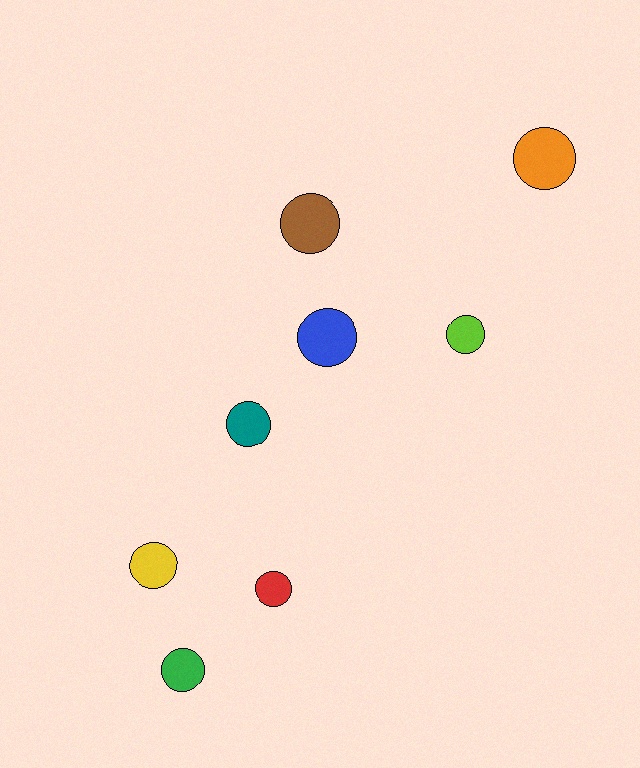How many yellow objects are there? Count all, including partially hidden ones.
There is 1 yellow object.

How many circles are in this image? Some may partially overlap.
There are 8 circles.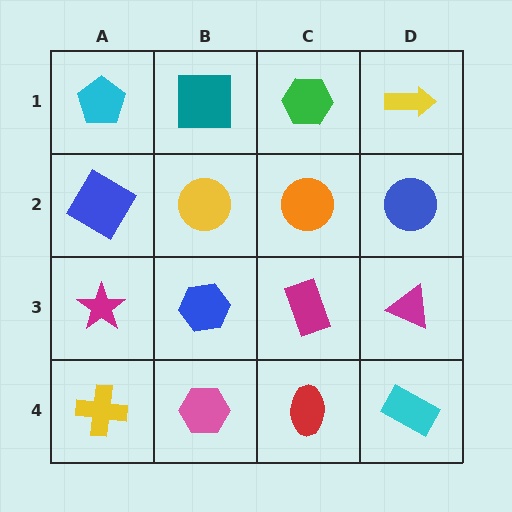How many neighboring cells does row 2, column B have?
4.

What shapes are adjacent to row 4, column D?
A magenta triangle (row 3, column D), a red ellipse (row 4, column C).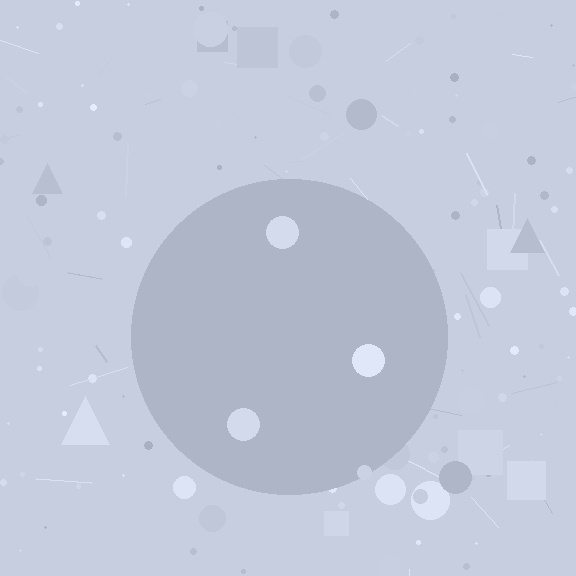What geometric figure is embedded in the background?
A circle is embedded in the background.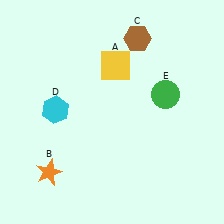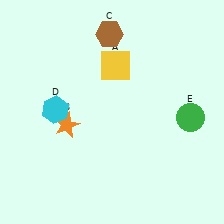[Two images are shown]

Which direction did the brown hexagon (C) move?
The brown hexagon (C) moved left.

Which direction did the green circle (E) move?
The green circle (E) moved right.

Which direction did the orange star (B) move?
The orange star (B) moved up.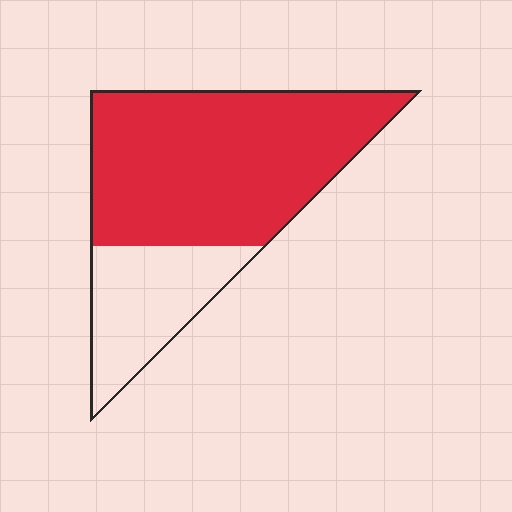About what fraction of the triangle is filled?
About three quarters (3/4).